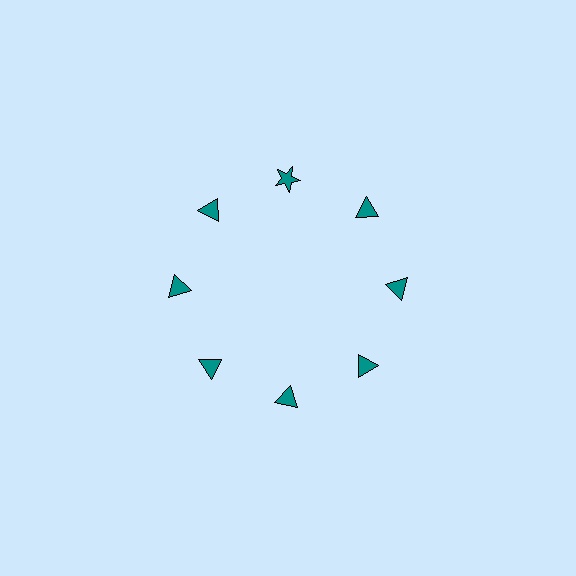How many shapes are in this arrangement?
There are 8 shapes arranged in a ring pattern.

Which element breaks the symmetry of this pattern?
The teal star at roughly the 12 o'clock position breaks the symmetry. All other shapes are teal triangles.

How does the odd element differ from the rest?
It has a different shape: star instead of triangle.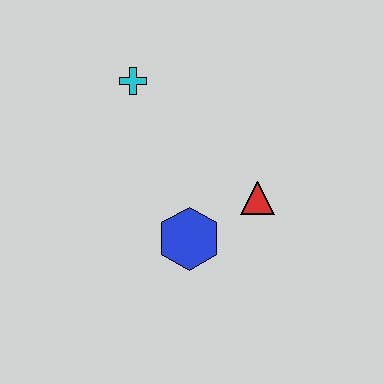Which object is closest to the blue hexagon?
The red triangle is closest to the blue hexagon.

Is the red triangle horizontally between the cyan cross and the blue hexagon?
No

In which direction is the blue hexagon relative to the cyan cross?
The blue hexagon is below the cyan cross.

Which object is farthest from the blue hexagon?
The cyan cross is farthest from the blue hexagon.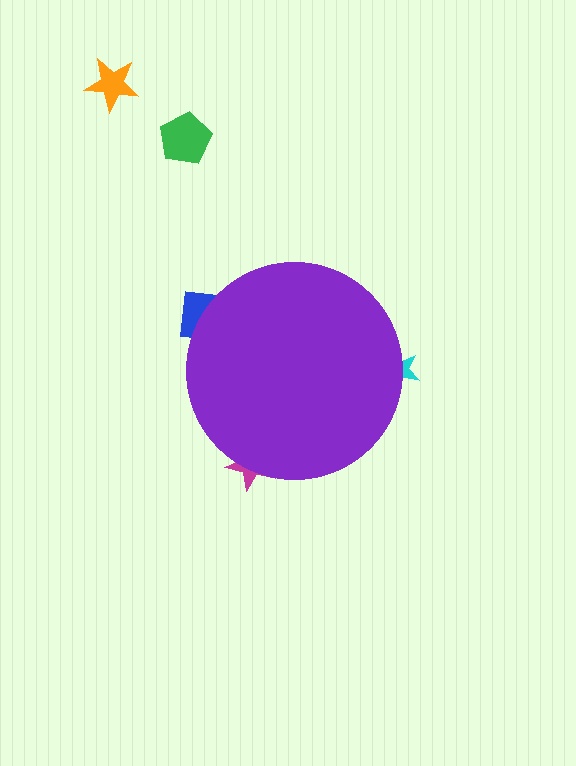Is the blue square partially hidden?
Yes, the blue square is partially hidden behind the purple circle.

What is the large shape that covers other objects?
A purple circle.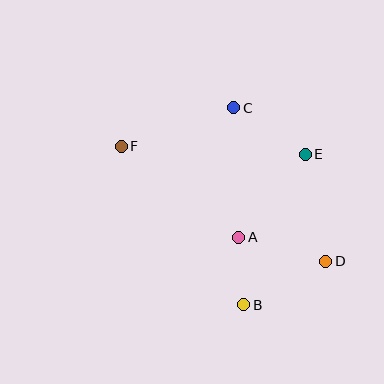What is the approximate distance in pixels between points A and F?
The distance between A and F is approximately 148 pixels.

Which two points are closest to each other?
Points A and B are closest to each other.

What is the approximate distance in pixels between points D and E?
The distance between D and E is approximately 109 pixels.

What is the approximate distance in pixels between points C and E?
The distance between C and E is approximately 85 pixels.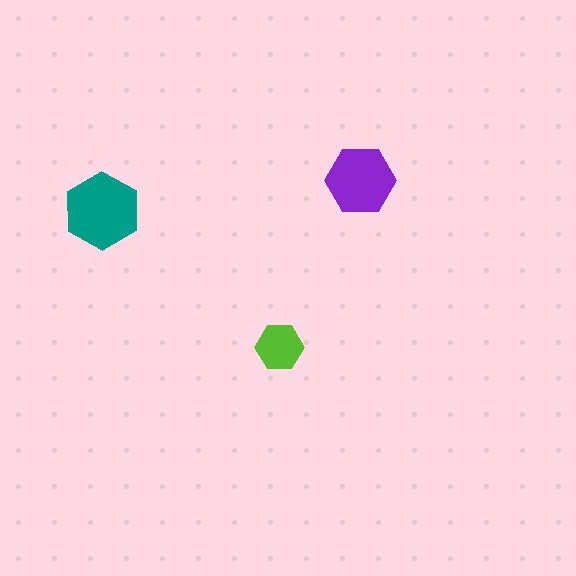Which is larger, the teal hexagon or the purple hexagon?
The teal one.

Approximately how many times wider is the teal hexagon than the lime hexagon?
About 1.5 times wider.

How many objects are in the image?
There are 3 objects in the image.